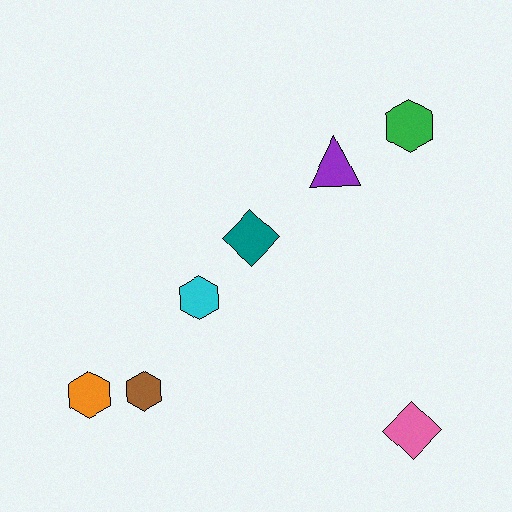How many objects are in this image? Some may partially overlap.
There are 7 objects.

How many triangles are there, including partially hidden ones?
There is 1 triangle.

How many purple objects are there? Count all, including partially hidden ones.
There is 1 purple object.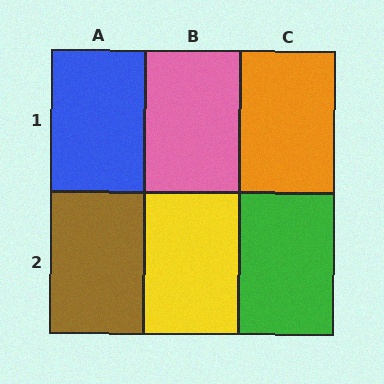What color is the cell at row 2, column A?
Brown.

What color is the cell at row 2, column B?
Yellow.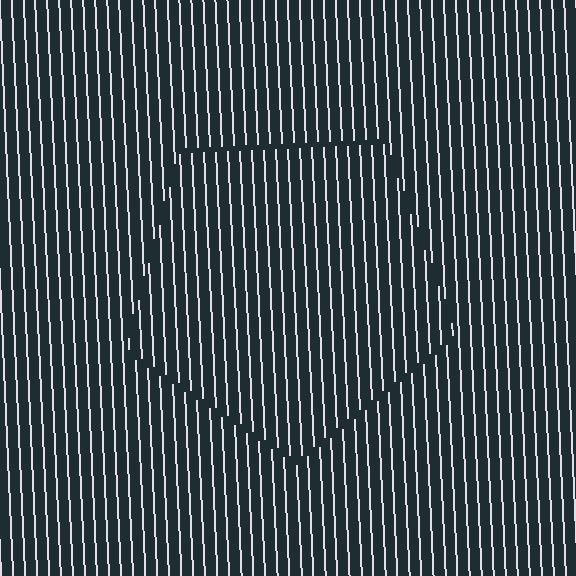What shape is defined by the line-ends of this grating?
An illusory pentagon. The interior of the shape contains the same grating, shifted by half a period — the contour is defined by the phase discontinuity where line-ends from the inner and outer gratings abut.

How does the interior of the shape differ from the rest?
The interior of the shape contains the same grating, shifted by half a period — the contour is defined by the phase discontinuity where line-ends from the inner and outer gratings abut.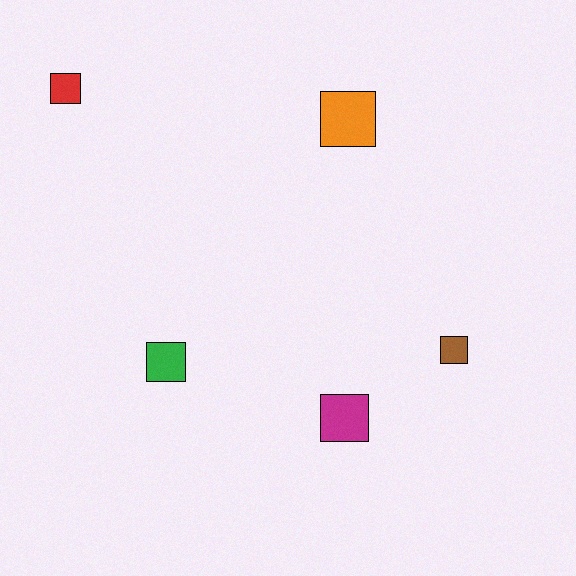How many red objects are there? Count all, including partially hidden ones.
There is 1 red object.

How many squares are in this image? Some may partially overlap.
There are 5 squares.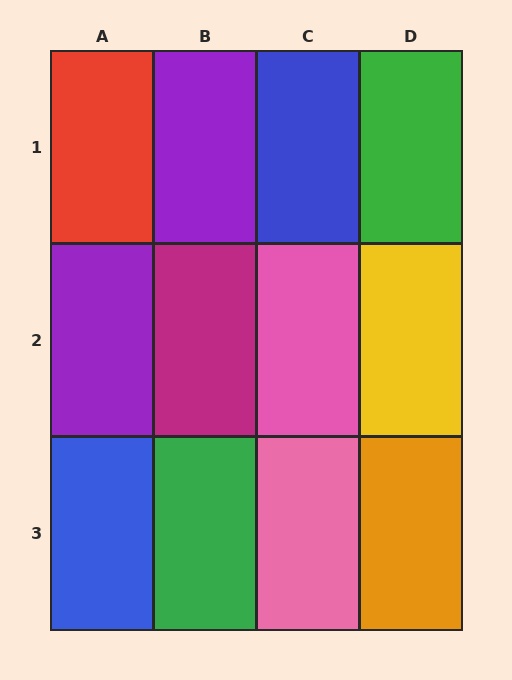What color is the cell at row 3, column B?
Green.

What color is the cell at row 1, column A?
Red.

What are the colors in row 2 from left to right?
Purple, magenta, pink, yellow.